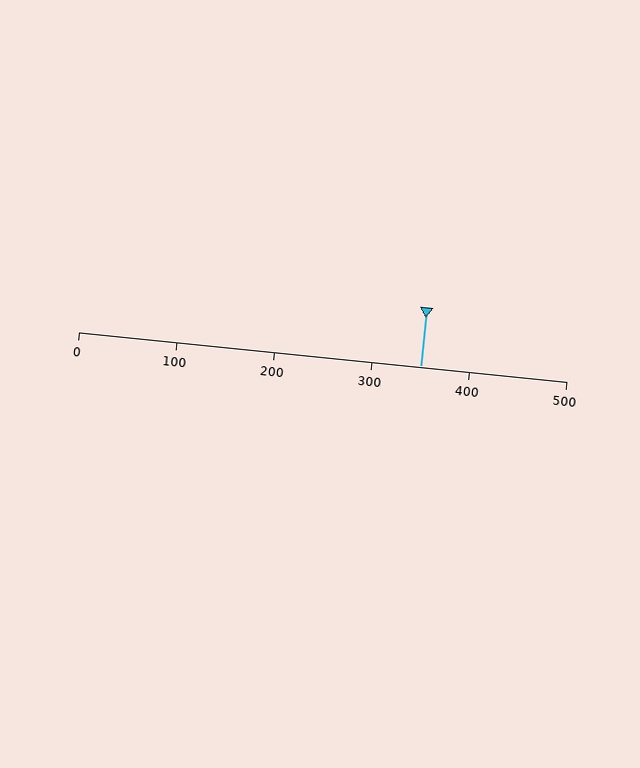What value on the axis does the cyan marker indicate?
The marker indicates approximately 350.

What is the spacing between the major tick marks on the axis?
The major ticks are spaced 100 apart.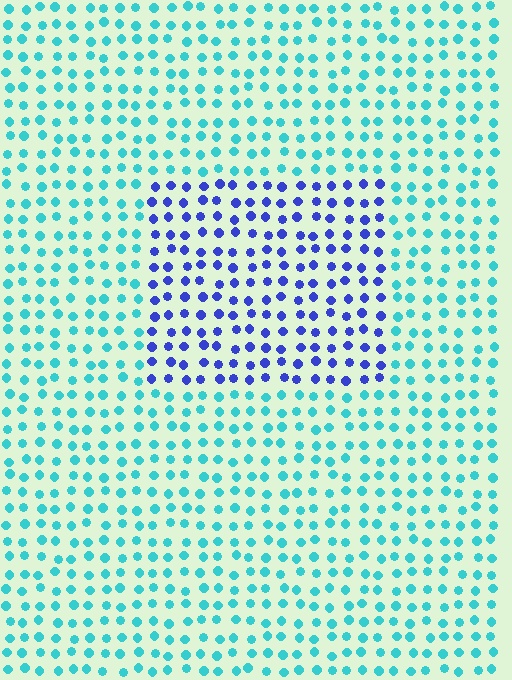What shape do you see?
I see a rectangle.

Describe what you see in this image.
The image is filled with small cyan elements in a uniform arrangement. A rectangle-shaped region is visible where the elements are tinted to a slightly different hue, forming a subtle color boundary.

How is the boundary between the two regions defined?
The boundary is defined purely by a slight shift in hue (about 55 degrees). Spacing, size, and orientation are identical on both sides.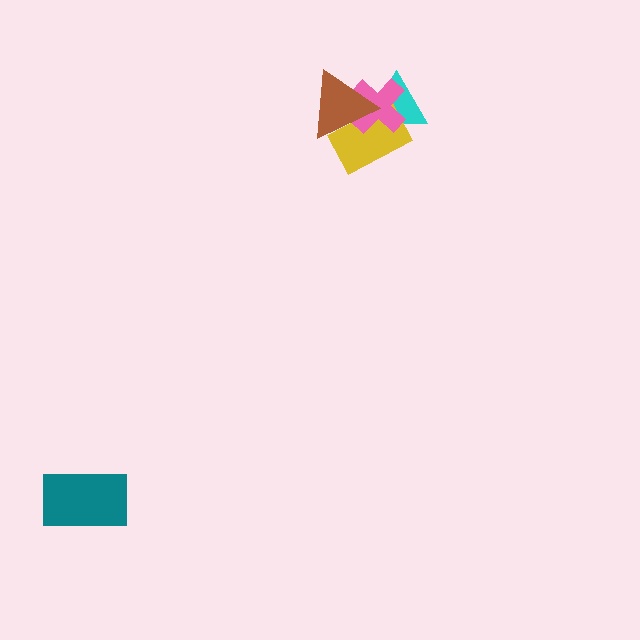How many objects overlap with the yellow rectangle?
3 objects overlap with the yellow rectangle.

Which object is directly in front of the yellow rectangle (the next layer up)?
The pink cross is directly in front of the yellow rectangle.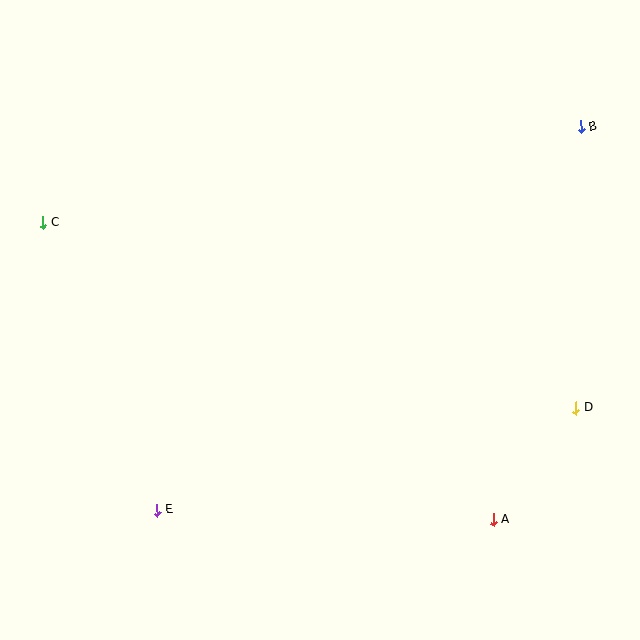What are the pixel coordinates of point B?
Point B is at (581, 127).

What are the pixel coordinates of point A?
Point A is at (493, 520).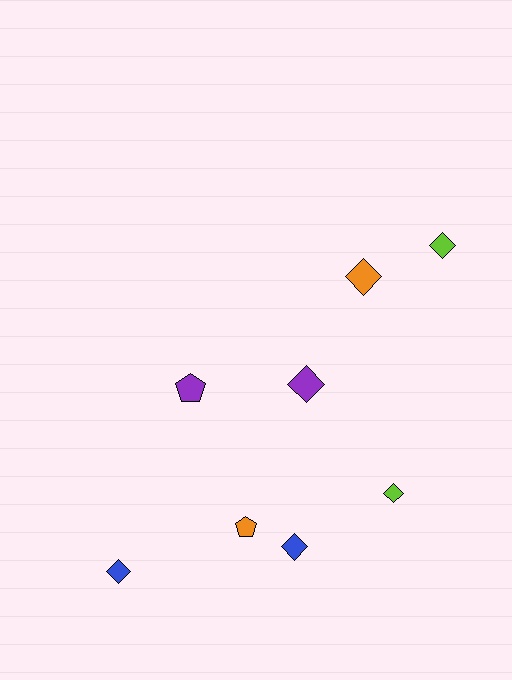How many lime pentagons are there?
There are no lime pentagons.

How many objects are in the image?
There are 8 objects.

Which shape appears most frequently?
Diamond, with 6 objects.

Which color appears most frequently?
Purple, with 2 objects.